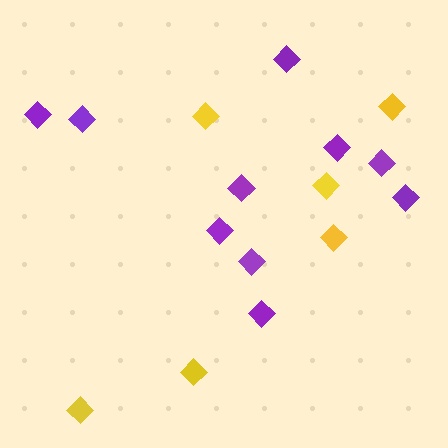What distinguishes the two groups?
There are 2 groups: one group of yellow diamonds (6) and one group of purple diamonds (10).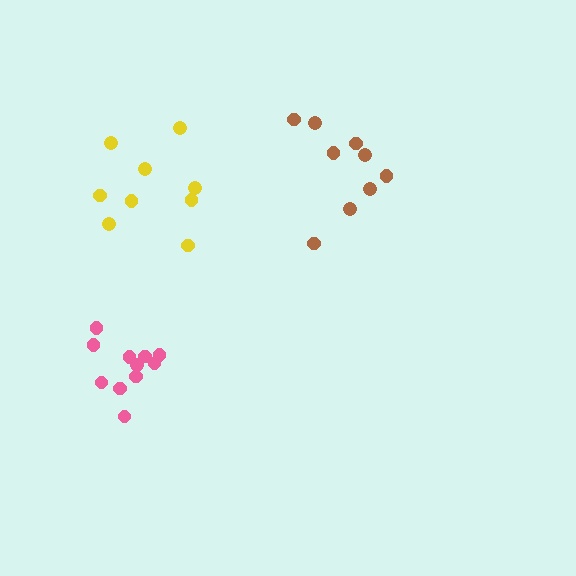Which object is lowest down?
The pink cluster is bottommost.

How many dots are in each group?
Group 1: 11 dots, Group 2: 9 dots, Group 3: 9 dots (29 total).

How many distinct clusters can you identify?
There are 3 distinct clusters.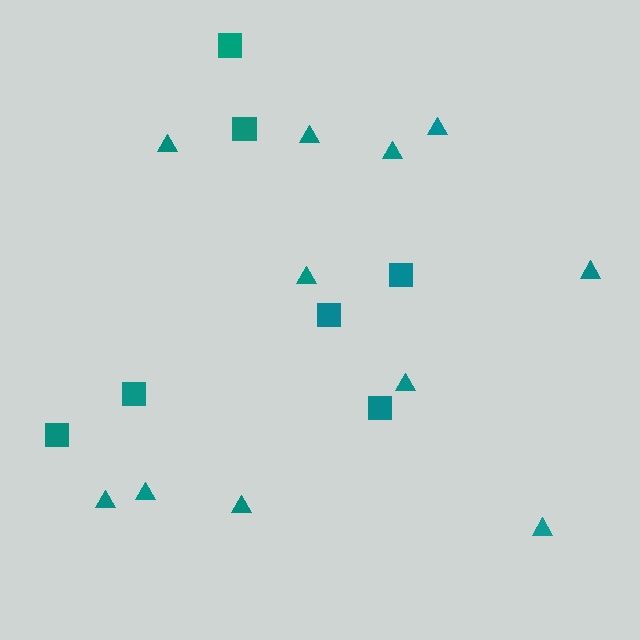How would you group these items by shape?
There are 2 groups: one group of squares (7) and one group of triangles (11).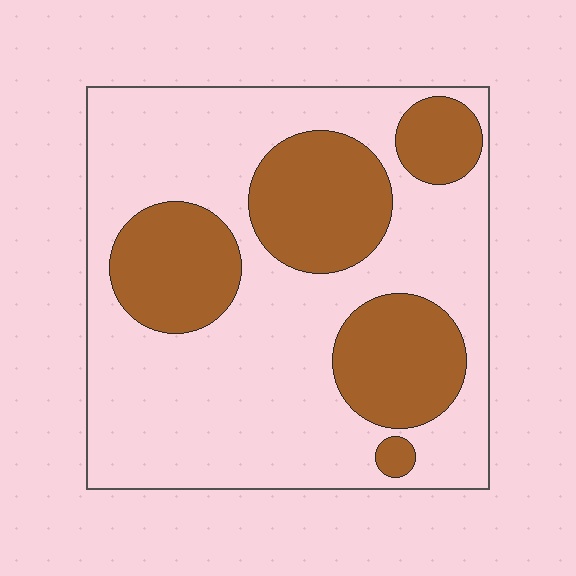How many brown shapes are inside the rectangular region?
5.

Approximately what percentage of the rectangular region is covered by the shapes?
Approximately 30%.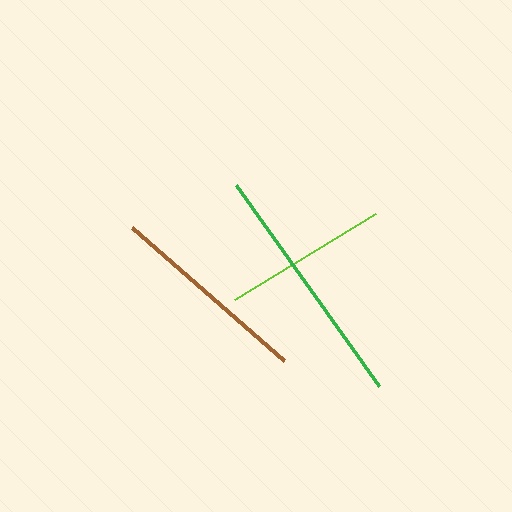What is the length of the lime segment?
The lime segment is approximately 165 pixels long.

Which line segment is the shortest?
The lime line is the shortest at approximately 165 pixels.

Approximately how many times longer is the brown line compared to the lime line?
The brown line is approximately 1.2 times the length of the lime line.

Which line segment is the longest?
The green line is the longest at approximately 246 pixels.